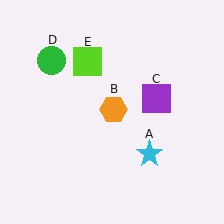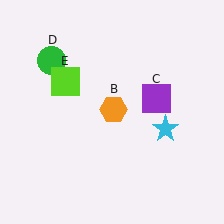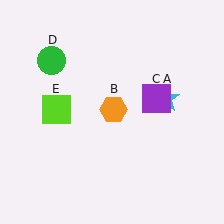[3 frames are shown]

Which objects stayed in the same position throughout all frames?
Orange hexagon (object B) and purple square (object C) and green circle (object D) remained stationary.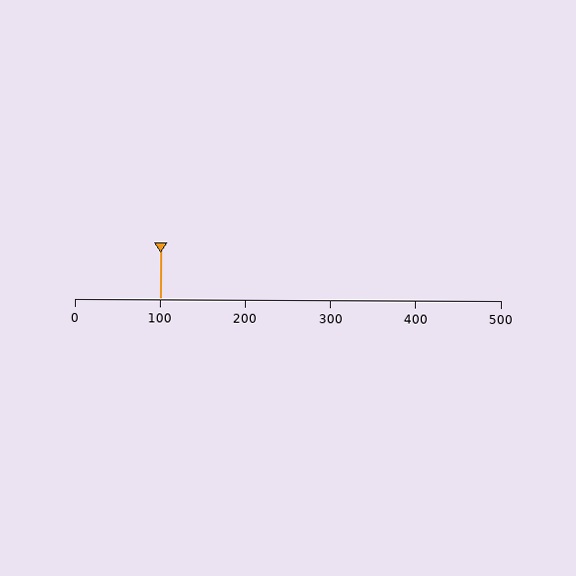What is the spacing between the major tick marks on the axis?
The major ticks are spaced 100 apart.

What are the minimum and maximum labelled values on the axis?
The axis runs from 0 to 500.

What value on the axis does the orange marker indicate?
The marker indicates approximately 100.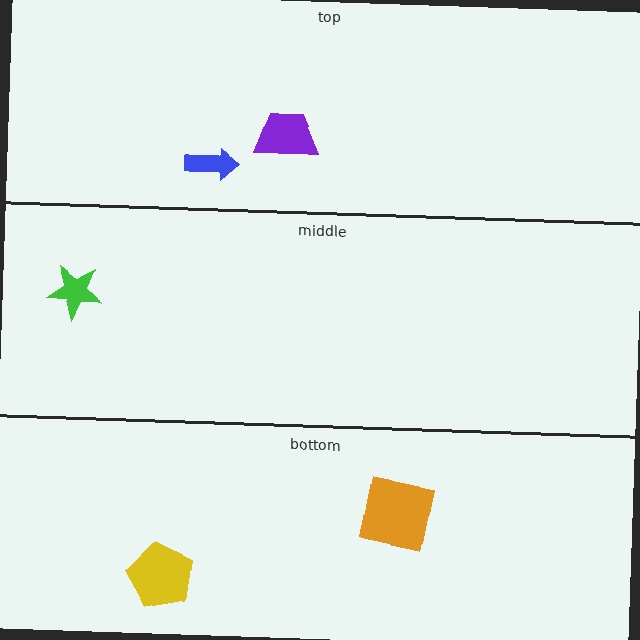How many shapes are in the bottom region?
2.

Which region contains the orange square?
The bottom region.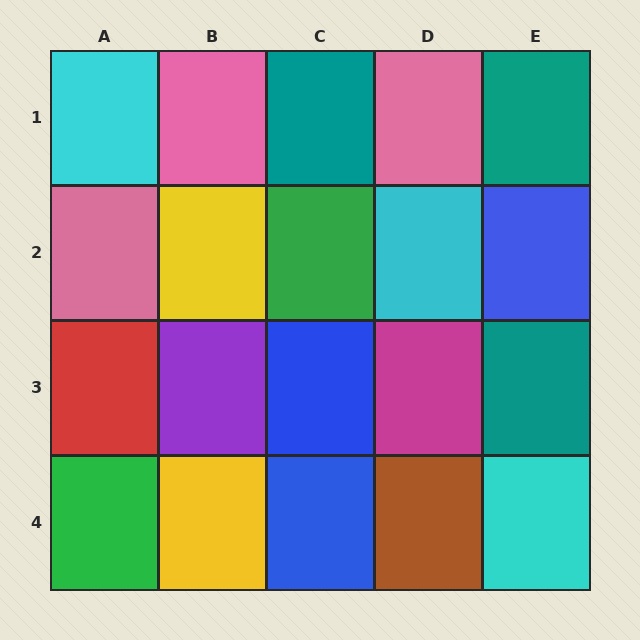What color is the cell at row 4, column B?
Yellow.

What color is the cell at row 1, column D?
Pink.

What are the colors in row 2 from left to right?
Pink, yellow, green, cyan, blue.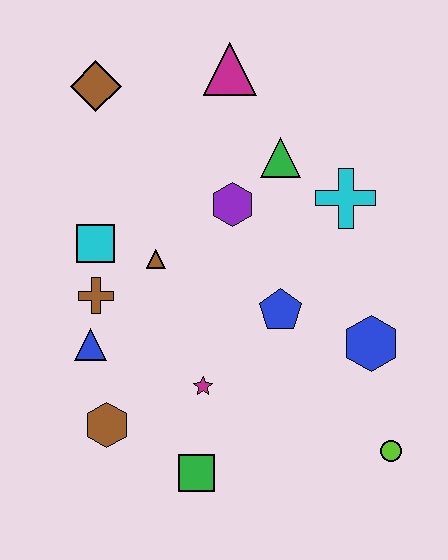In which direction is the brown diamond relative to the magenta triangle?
The brown diamond is to the left of the magenta triangle.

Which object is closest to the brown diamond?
The magenta triangle is closest to the brown diamond.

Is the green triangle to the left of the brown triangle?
No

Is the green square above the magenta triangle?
No